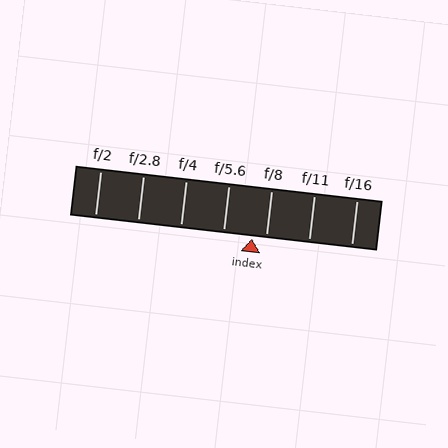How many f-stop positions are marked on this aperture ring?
There are 7 f-stop positions marked.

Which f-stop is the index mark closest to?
The index mark is closest to f/8.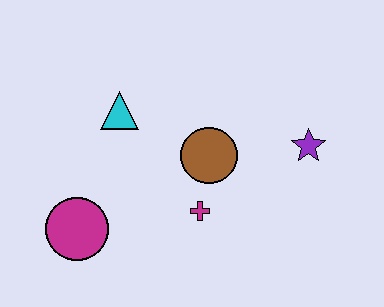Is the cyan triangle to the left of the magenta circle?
No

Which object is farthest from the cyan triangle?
The purple star is farthest from the cyan triangle.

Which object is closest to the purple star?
The brown circle is closest to the purple star.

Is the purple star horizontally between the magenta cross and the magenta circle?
No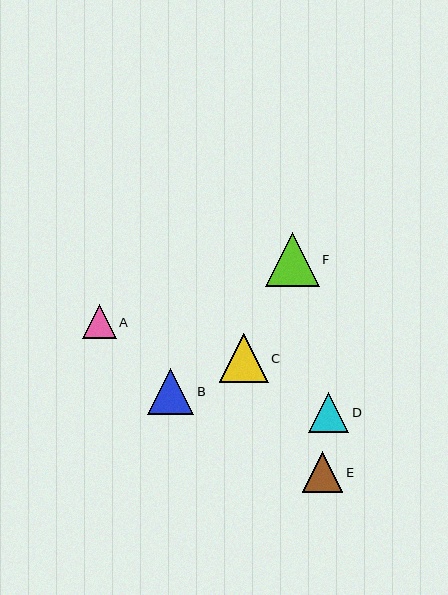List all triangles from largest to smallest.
From largest to smallest: F, C, B, E, D, A.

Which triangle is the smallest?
Triangle A is the smallest with a size of approximately 34 pixels.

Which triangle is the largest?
Triangle F is the largest with a size of approximately 53 pixels.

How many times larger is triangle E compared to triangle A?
Triangle E is approximately 1.2 times the size of triangle A.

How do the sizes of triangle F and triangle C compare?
Triangle F and triangle C are approximately the same size.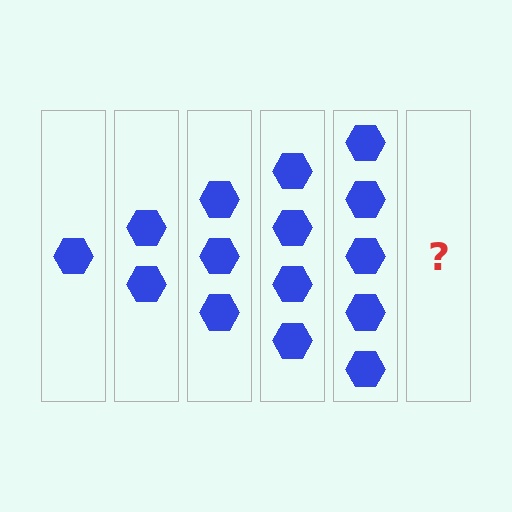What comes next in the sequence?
The next element should be 6 hexagons.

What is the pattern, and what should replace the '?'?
The pattern is that each step adds one more hexagon. The '?' should be 6 hexagons.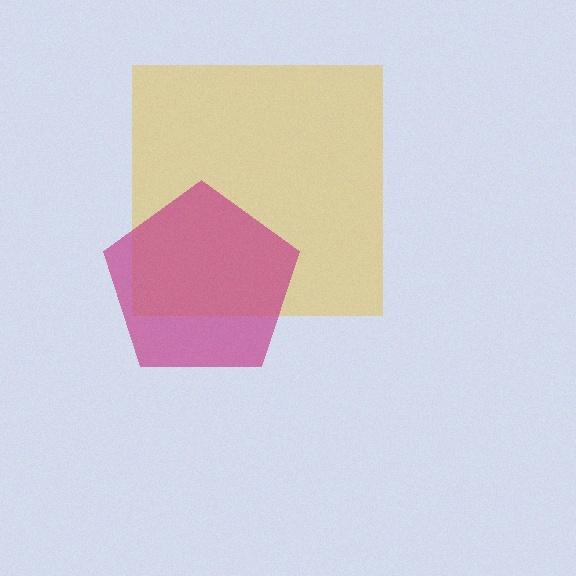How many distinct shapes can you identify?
There are 2 distinct shapes: a yellow square, a magenta pentagon.